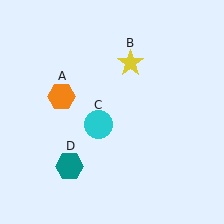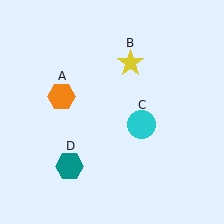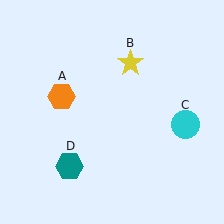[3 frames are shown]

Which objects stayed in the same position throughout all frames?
Orange hexagon (object A) and yellow star (object B) and teal hexagon (object D) remained stationary.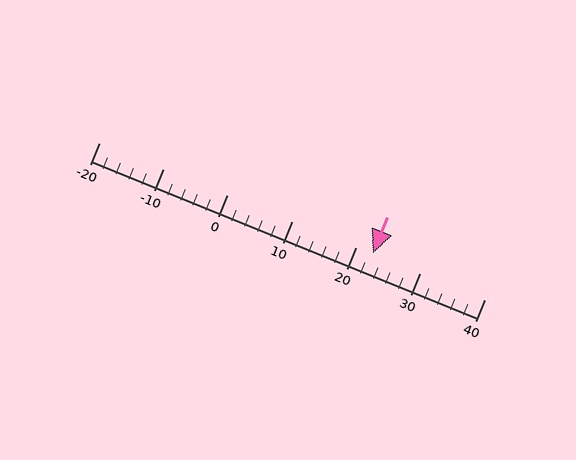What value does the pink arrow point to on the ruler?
The pink arrow points to approximately 23.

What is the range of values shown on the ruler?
The ruler shows values from -20 to 40.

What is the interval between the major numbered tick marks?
The major tick marks are spaced 10 units apart.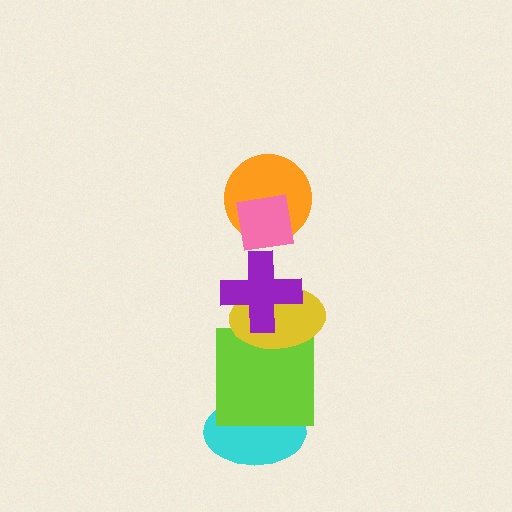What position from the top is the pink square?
The pink square is 1st from the top.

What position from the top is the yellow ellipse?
The yellow ellipse is 4th from the top.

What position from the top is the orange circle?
The orange circle is 2nd from the top.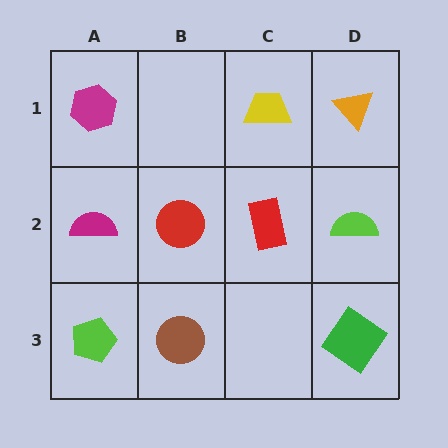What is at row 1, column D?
An orange triangle.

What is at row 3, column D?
A green diamond.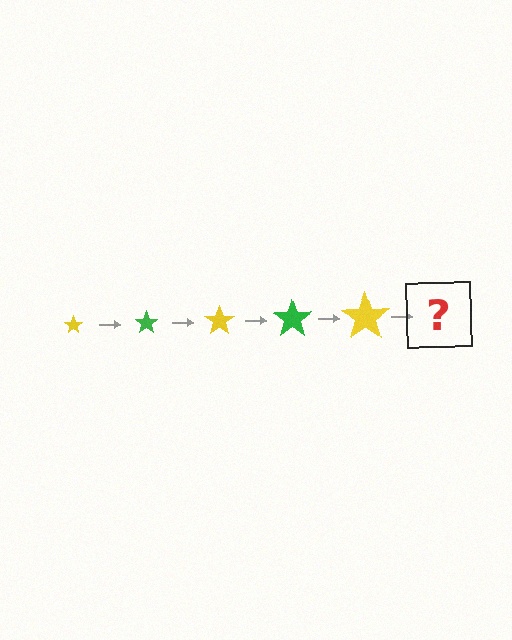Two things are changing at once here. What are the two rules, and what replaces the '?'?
The two rules are that the star grows larger each step and the color cycles through yellow and green. The '?' should be a green star, larger than the previous one.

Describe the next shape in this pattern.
It should be a green star, larger than the previous one.